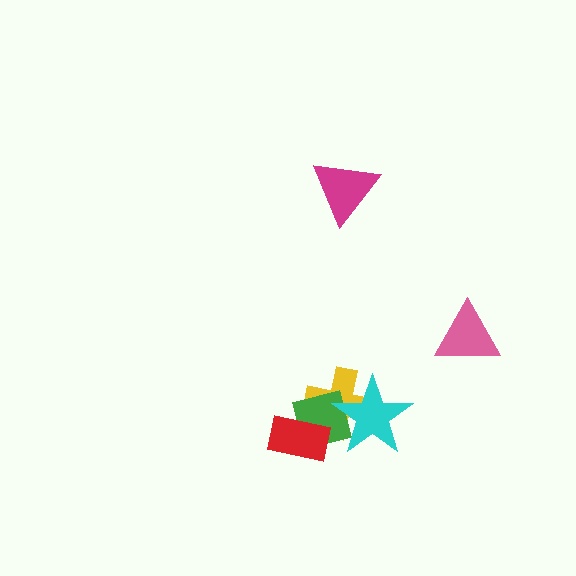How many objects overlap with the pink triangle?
0 objects overlap with the pink triangle.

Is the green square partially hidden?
Yes, it is partially covered by another shape.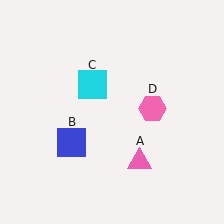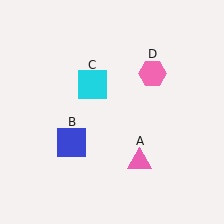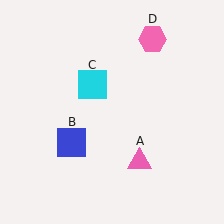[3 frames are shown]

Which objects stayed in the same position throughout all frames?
Pink triangle (object A) and blue square (object B) and cyan square (object C) remained stationary.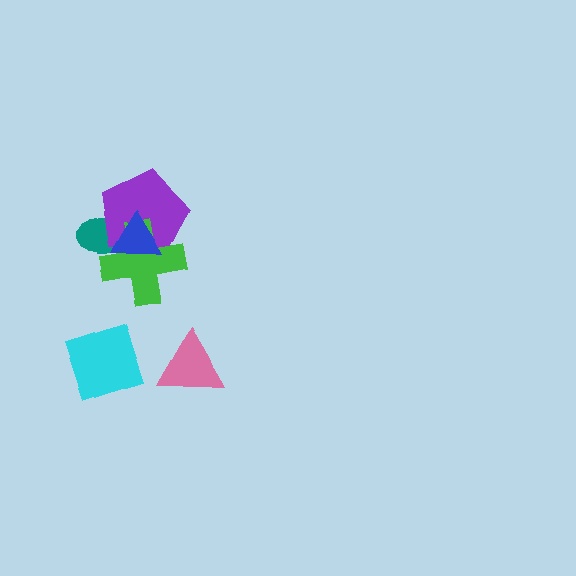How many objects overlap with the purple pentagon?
3 objects overlap with the purple pentagon.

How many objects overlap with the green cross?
3 objects overlap with the green cross.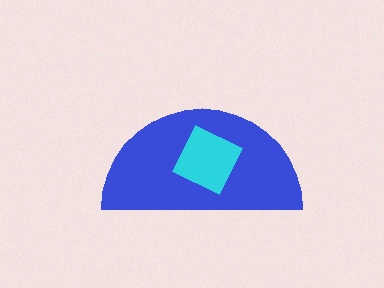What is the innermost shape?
The cyan square.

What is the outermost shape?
The blue semicircle.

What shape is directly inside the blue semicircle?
The cyan square.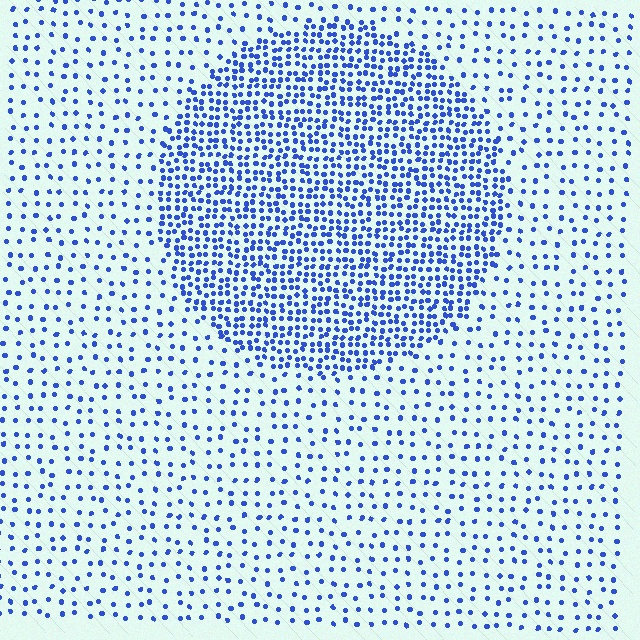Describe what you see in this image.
The image contains small blue elements arranged at two different densities. A circle-shaped region is visible where the elements are more densely packed than the surrounding area.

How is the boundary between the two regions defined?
The boundary is defined by a change in element density (approximately 2.8x ratio). All elements are the same color, size, and shape.